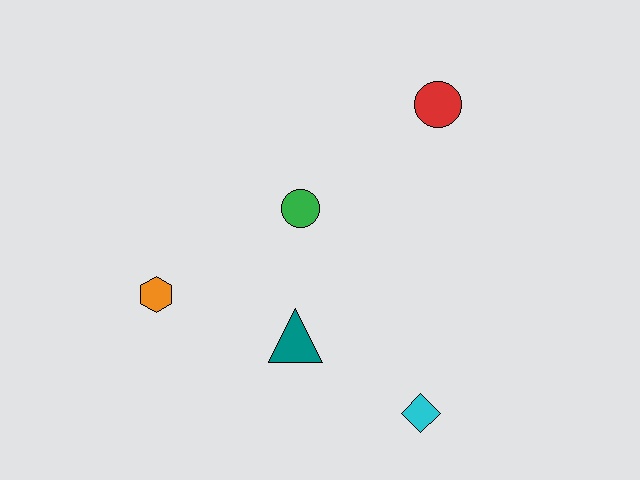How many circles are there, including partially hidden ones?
There are 2 circles.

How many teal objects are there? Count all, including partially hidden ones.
There is 1 teal object.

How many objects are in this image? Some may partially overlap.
There are 5 objects.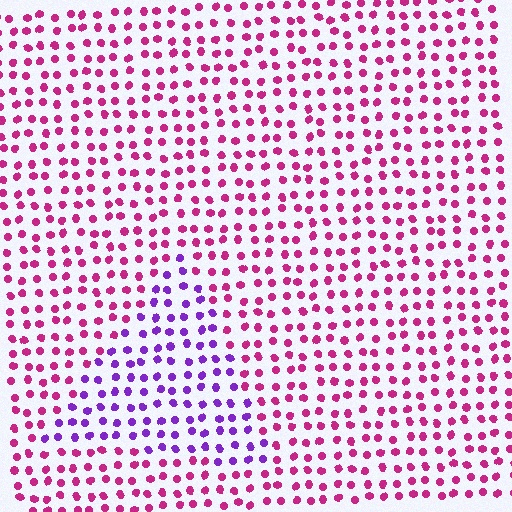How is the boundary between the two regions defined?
The boundary is defined purely by a slight shift in hue (about 50 degrees). Spacing, size, and orientation are identical on both sides.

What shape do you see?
I see a triangle.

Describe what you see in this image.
The image is filled with small magenta elements in a uniform arrangement. A triangle-shaped region is visible where the elements are tinted to a slightly different hue, forming a subtle color boundary.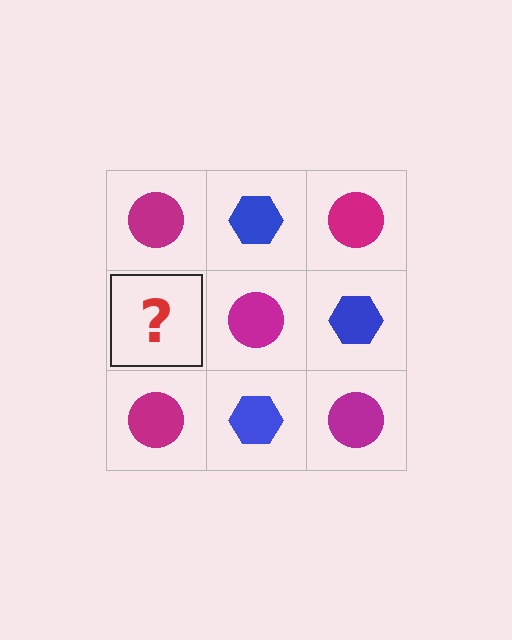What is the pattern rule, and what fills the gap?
The rule is that it alternates magenta circle and blue hexagon in a checkerboard pattern. The gap should be filled with a blue hexagon.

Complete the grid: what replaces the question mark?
The question mark should be replaced with a blue hexagon.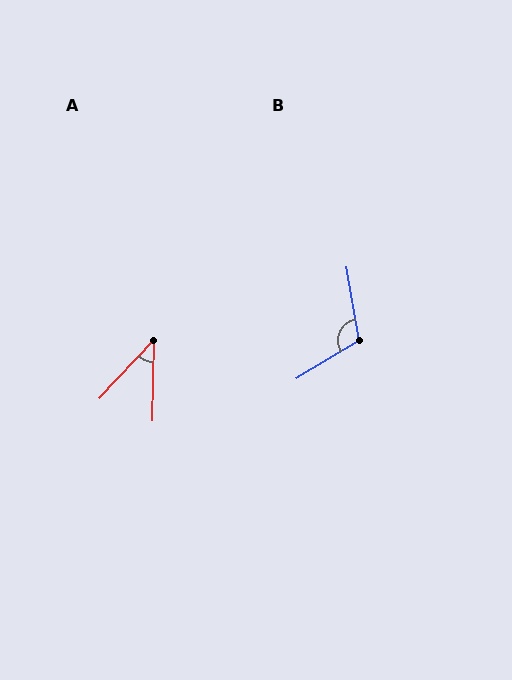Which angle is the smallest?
A, at approximately 42 degrees.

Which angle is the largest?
B, at approximately 112 degrees.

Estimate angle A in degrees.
Approximately 42 degrees.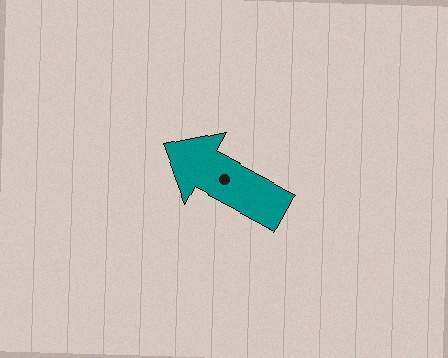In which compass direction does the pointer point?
Northwest.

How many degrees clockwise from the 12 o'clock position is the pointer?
Approximately 298 degrees.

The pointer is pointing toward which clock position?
Roughly 10 o'clock.